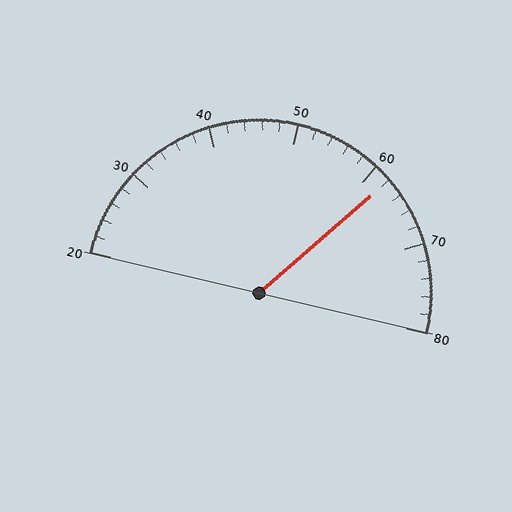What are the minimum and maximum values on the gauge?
The gauge ranges from 20 to 80.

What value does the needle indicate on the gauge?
The needle indicates approximately 62.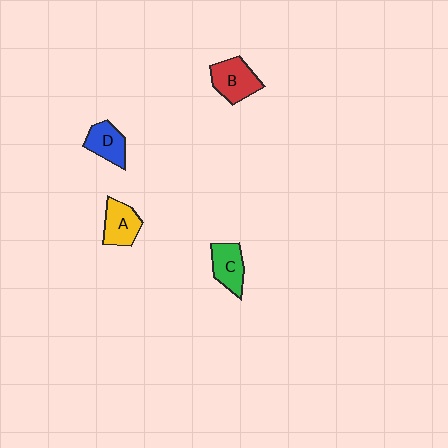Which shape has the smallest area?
Shape D (blue).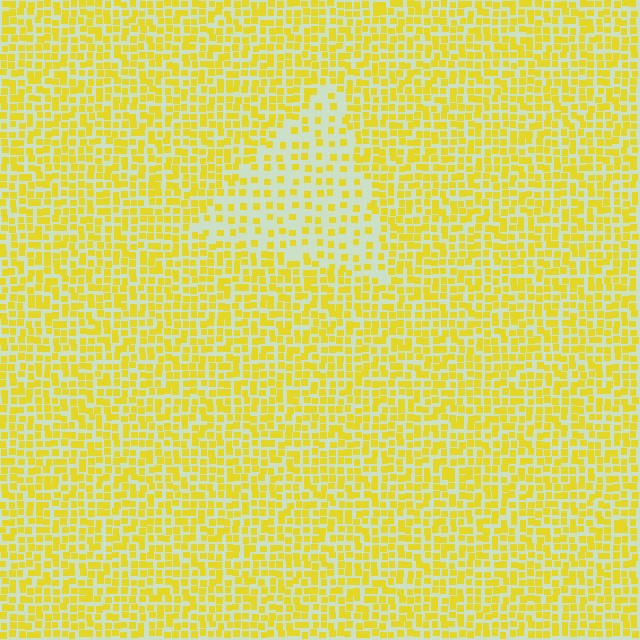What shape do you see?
I see a triangle.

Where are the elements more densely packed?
The elements are more densely packed outside the triangle boundary.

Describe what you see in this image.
The image contains small yellow elements arranged at two different densities. A triangle-shaped region is visible where the elements are less densely packed than the surrounding area.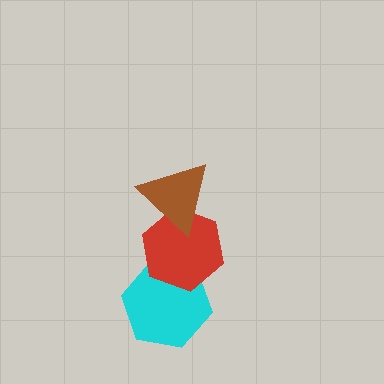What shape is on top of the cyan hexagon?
The red hexagon is on top of the cyan hexagon.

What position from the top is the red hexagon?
The red hexagon is 2nd from the top.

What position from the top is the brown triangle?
The brown triangle is 1st from the top.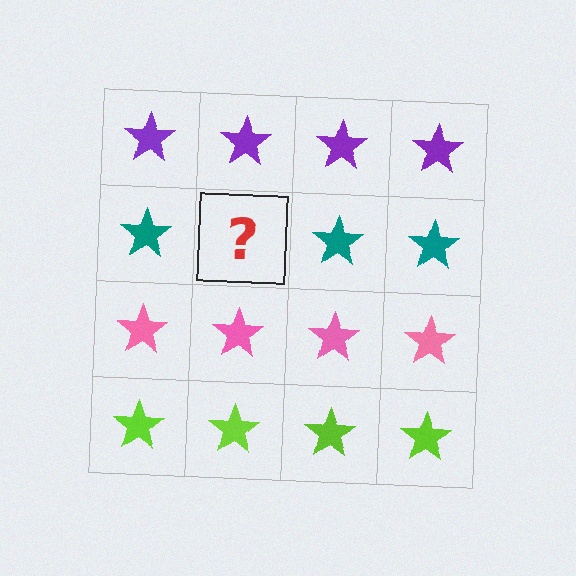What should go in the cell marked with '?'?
The missing cell should contain a teal star.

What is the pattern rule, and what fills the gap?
The rule is that each row has a consistent color. The gap should be filled with a teal star.